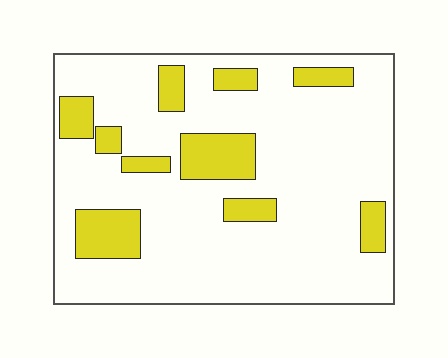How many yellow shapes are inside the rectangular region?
10.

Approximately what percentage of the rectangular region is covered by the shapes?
Approximately 20%.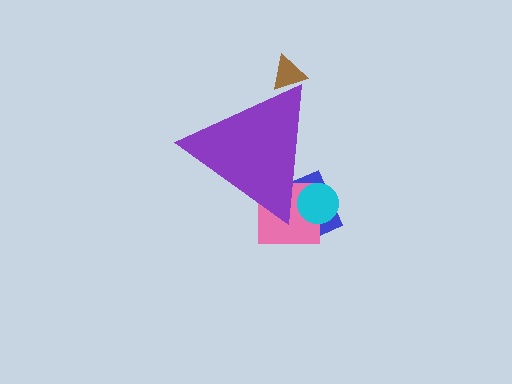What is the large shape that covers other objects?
A purple triangle.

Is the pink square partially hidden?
Yes, the pink square is partially hidden behind the purple triangle.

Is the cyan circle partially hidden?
Yes, the cyan circle is partially hidden behind the purple triangle.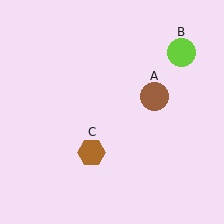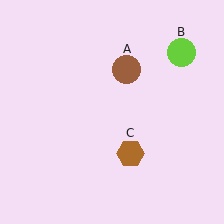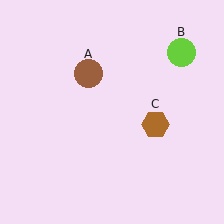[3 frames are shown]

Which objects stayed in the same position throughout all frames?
Lime circle (object B) remained stationary.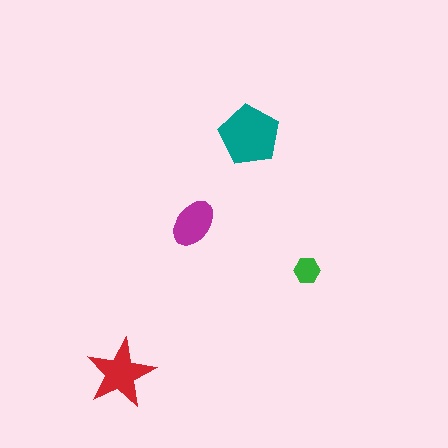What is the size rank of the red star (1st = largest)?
2nd.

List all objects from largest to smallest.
The teal pentagon, the red star, the magenta ellipse, the green hexagon.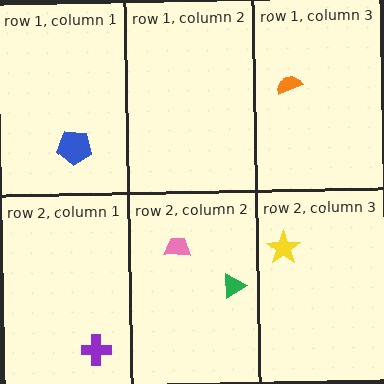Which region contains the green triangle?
The row 2, column 2 region.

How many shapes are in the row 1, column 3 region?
1.